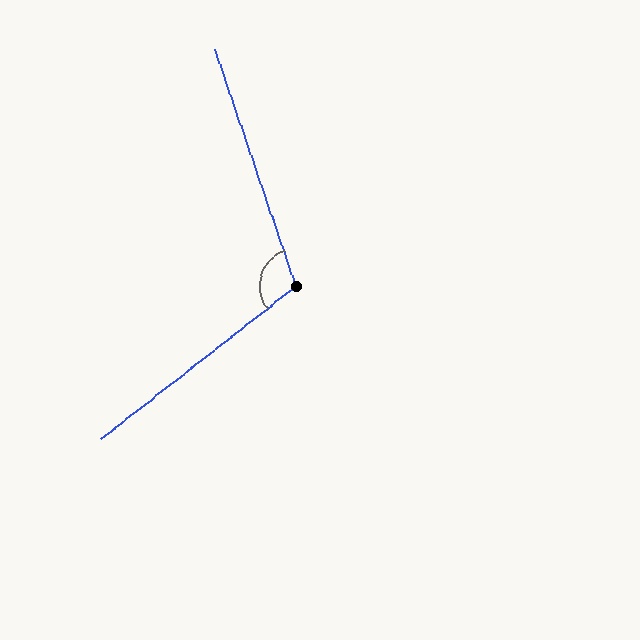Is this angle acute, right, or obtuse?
It is obtuse.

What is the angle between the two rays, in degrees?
Approximately 109 degrees.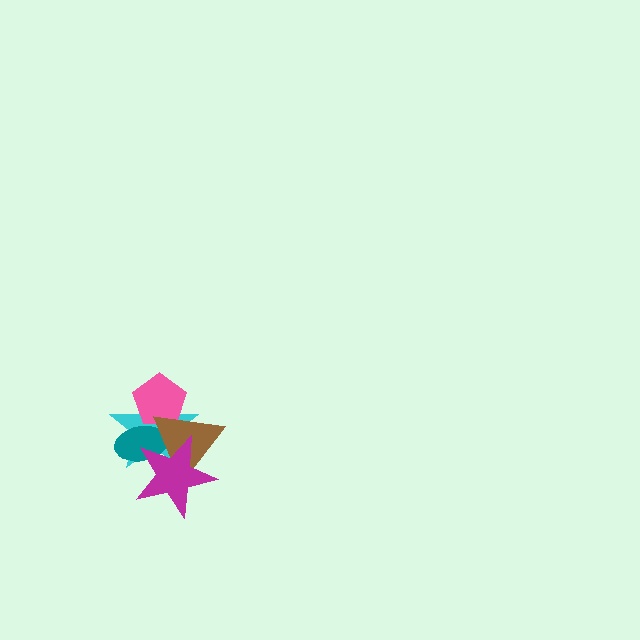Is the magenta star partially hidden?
No, no other shape covers it.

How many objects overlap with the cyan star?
4 objects overlap with the cyan star.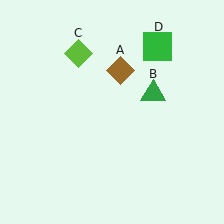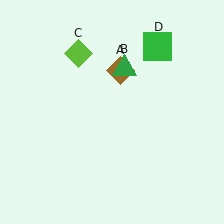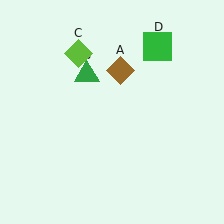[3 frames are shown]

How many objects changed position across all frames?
1 object changed position: green triangle (object B).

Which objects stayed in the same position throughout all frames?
Brown diamond (object A) and lime diamond (object C) and green square (object D) remained stationary.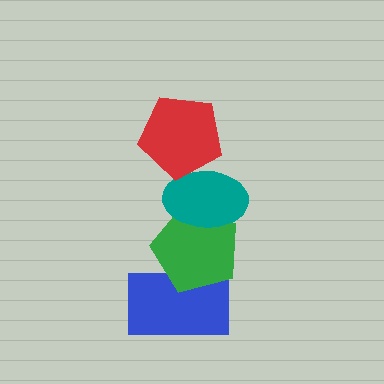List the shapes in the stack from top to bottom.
From top to bottom: the red pentagon, the teal ellipse, the green pentagon, the blue rectangle.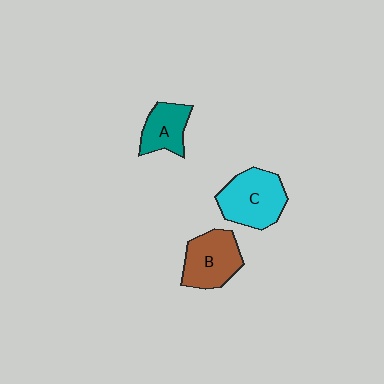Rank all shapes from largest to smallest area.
From largest to smallest: C (cyan), B (brown), A (teal).